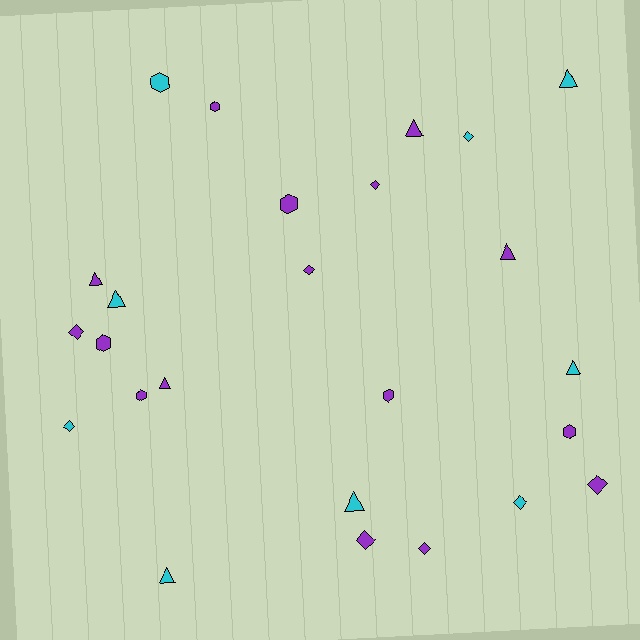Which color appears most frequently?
Purple, with 16 objects.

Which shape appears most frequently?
Triangle, with 9 objects.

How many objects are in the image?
There are 25 objects.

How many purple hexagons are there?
There are 6 purple hexagons.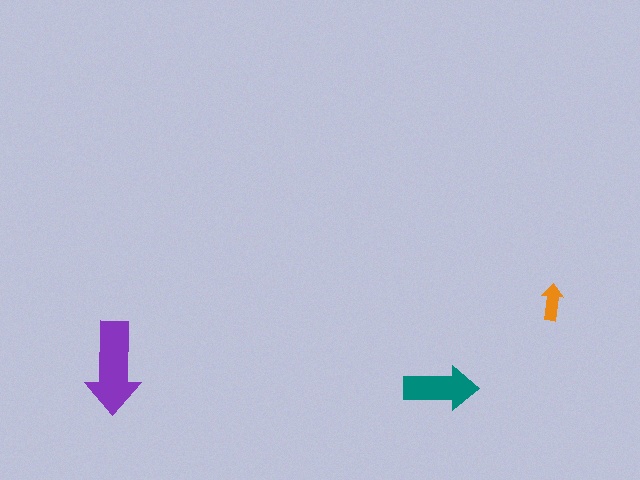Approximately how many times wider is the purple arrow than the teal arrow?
About 1.5 times wider.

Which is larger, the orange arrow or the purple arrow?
The purple one.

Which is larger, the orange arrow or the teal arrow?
The teal one.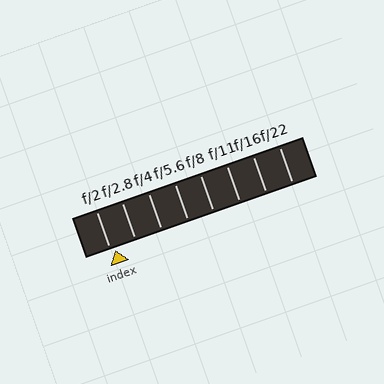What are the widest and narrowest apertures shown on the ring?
The widest aperture shown is f/2 and the narrowest is f/22.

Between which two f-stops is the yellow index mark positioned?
The index mark is between f/2 and f/2.8.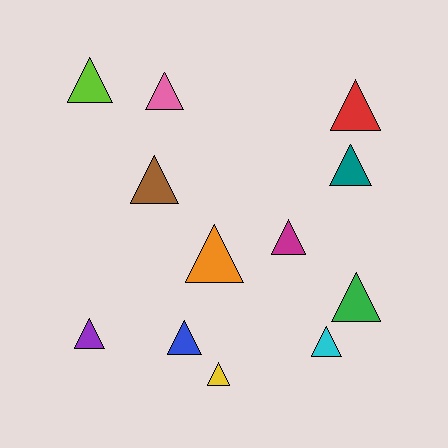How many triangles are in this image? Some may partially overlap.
There are 12 triangles.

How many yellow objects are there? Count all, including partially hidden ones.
There is 1 yellow object.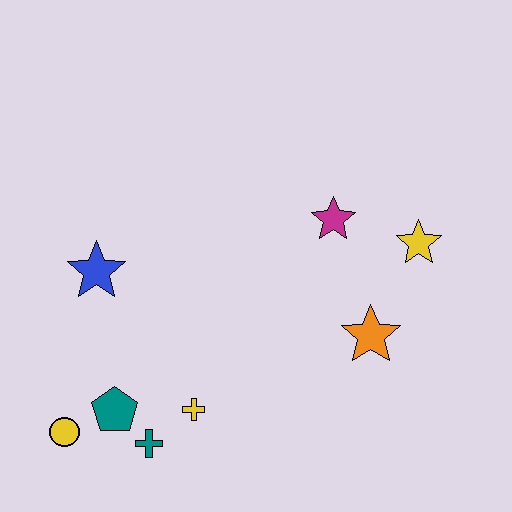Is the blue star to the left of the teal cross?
Yes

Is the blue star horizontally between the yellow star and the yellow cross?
No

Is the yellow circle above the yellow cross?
No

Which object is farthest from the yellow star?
The yellow circle is farthest from the yellow star.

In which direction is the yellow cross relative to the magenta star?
The yellow cross is below the magenta star.